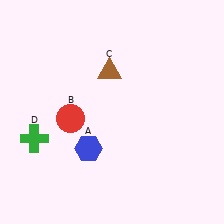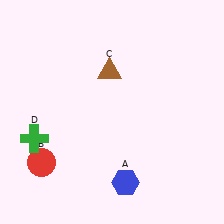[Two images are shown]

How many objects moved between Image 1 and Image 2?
2 objects moved between the two images.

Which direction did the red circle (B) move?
The red circle (B) moved down.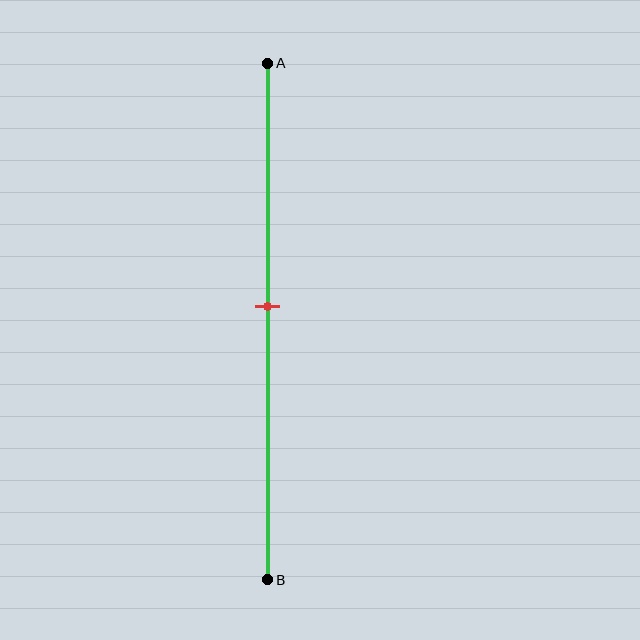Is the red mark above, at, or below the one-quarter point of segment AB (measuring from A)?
The red mark is below the one-quarter point of segment AB.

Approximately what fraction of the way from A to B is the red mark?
The red mark is approximately 45% of the way from A to B.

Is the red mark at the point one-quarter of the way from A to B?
No, the mark is at about 45% from A, not at the 25% one-quarter point.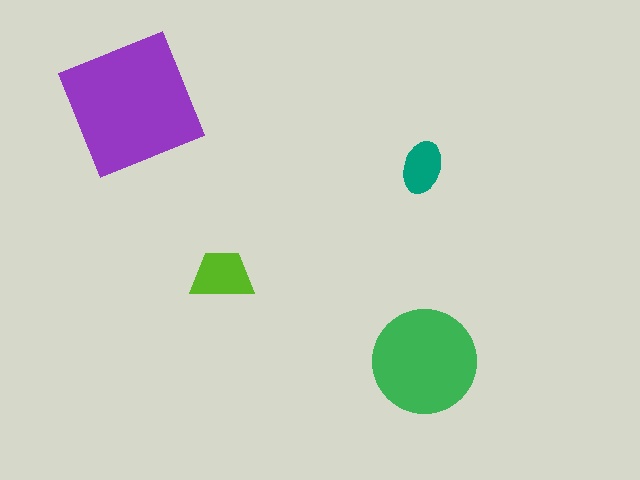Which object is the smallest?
The teal ellipse.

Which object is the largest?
The purple square.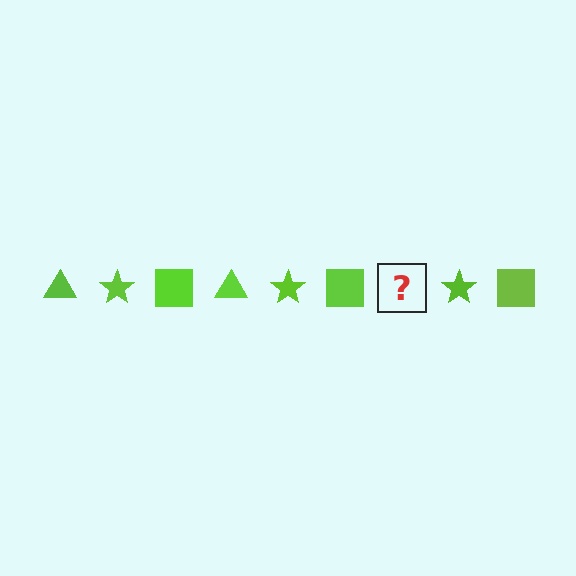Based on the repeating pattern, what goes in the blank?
The blank should be a lime triangle.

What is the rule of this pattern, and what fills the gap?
The rule is that the pattern cycles through triangle, star, square shapes in lime. The gap should be filled with a lime triangle.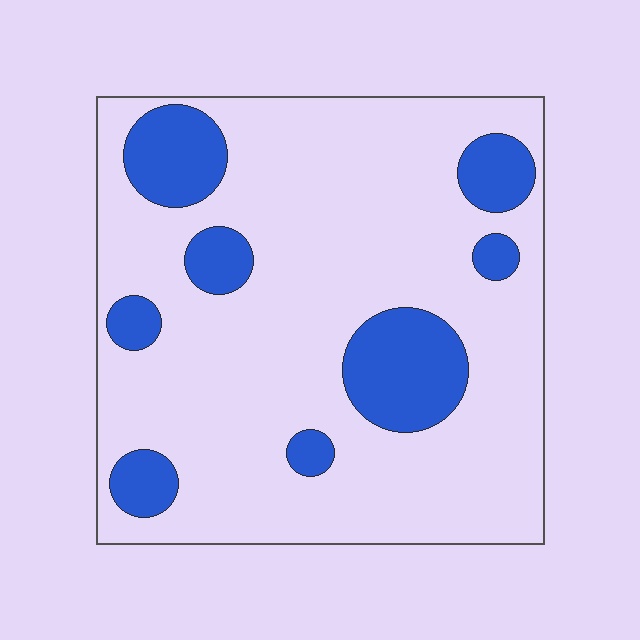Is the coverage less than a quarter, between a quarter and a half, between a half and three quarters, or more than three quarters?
Less than a quarter.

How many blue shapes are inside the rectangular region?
8.